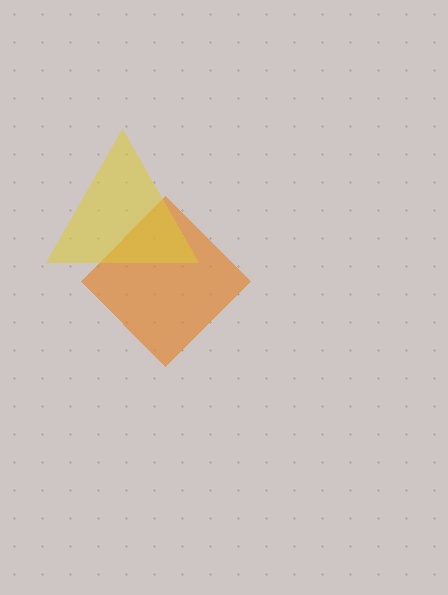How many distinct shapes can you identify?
There are 2 distinct shapes: an orange diamond, a yellow triangle.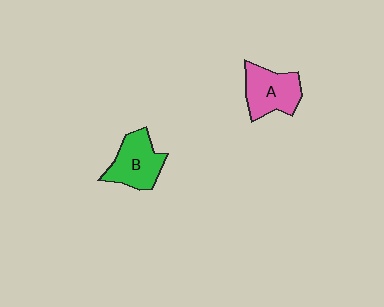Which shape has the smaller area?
Shape B (green).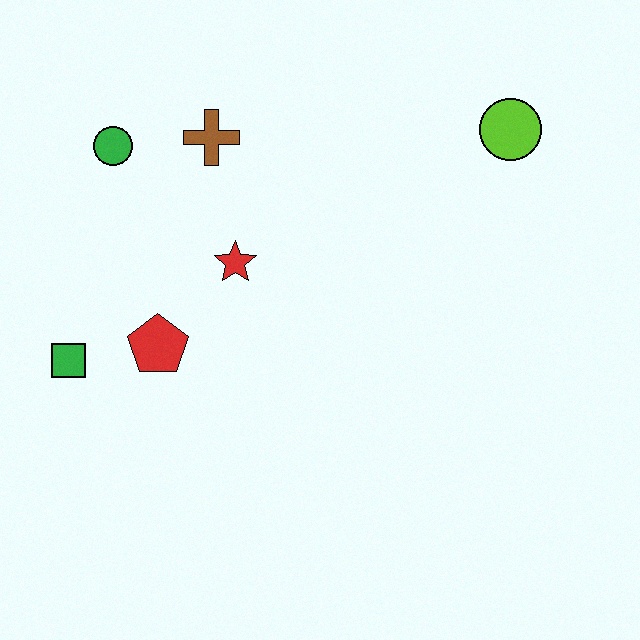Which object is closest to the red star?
The red pentagon is closest to the red star.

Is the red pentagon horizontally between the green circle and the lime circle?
Yes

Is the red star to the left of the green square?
No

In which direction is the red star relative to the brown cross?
The red star is below the brown cross.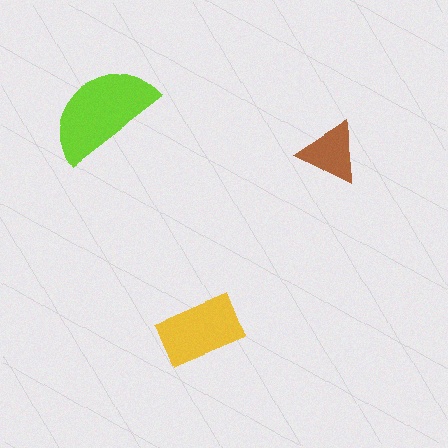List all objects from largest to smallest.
The lime semicircle, the yellow rectangle, the brown triangle.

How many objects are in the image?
There are 3 objects in the image.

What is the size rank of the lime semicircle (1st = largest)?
1st.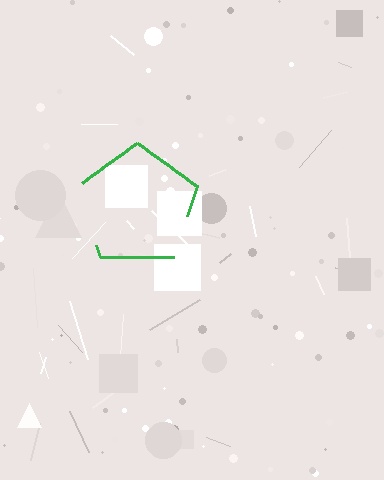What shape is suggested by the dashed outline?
The dashed outline suggests a pentagon.